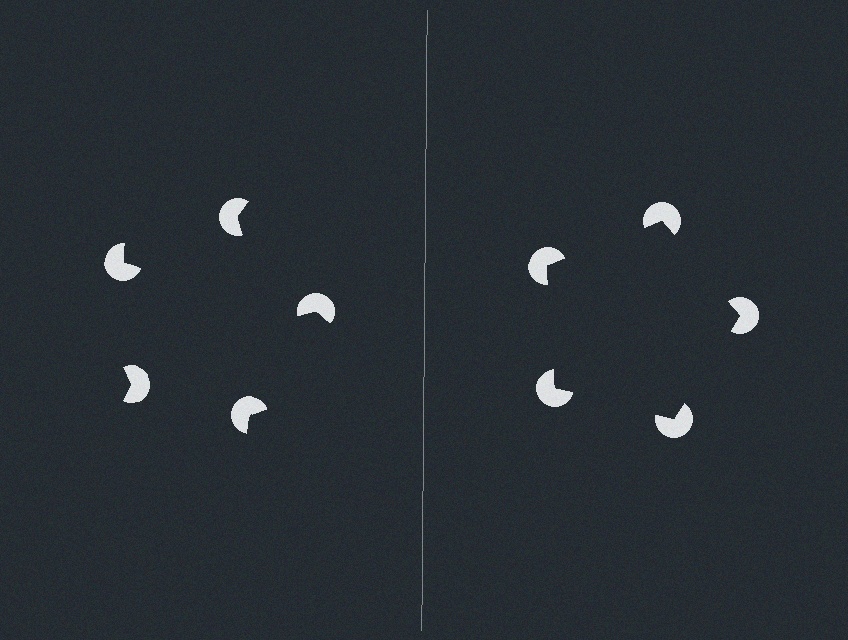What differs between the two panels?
The pac-man discs are positioned identically on both sides; only the wedge orientations differ. On the right they align to a pentagon; on the left they are misaligned.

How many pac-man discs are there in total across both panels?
10 — 5 on each side.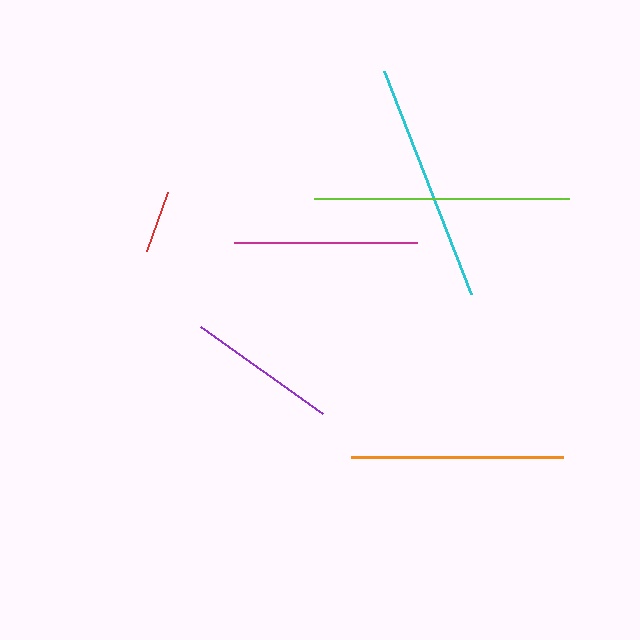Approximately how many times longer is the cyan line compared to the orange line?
The cyan line is approximately 1.1 times the length of the orange line.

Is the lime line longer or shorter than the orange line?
The lime line is longer than the orange line.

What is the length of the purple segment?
The purple segment is approximately 151 pixels long.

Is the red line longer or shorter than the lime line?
The lime line is longer than the red line.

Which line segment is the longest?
The lime line is the longest at approximately 255 pixels.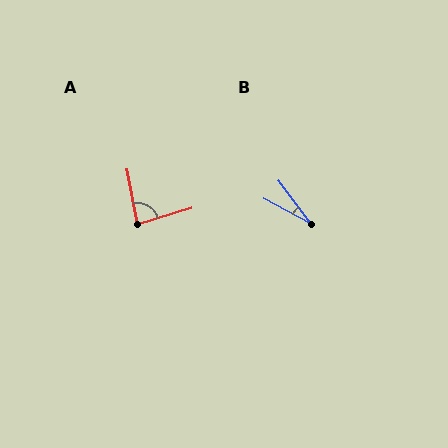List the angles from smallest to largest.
B (24°), A (84°).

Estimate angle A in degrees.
Approximately 84 degrees.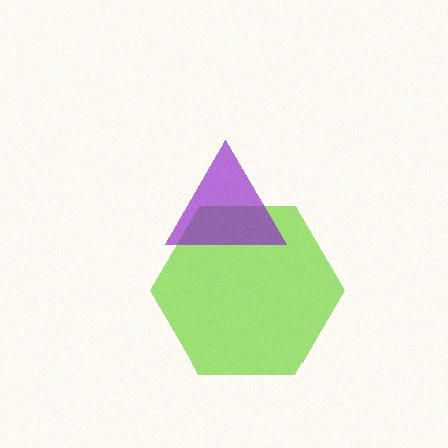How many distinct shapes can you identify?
There are 2 distinct shapes: a lime hexagon, a purple triangle.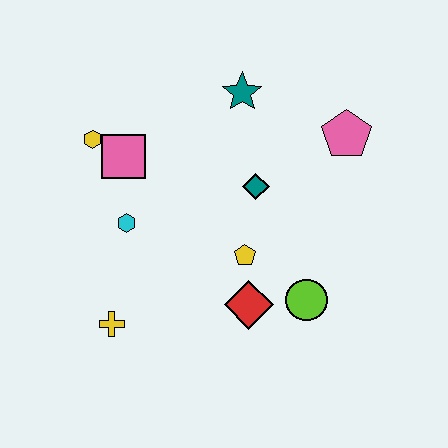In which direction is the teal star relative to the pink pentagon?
The teal star is to the left of the pink pentagon.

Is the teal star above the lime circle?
Yes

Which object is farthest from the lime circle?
The yellow hexagon is farthest from the lime circle.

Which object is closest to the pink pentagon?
The teal diamond is closest to the pink pentagon.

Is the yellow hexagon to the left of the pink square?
Yes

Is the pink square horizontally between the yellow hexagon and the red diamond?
Yes